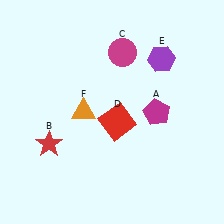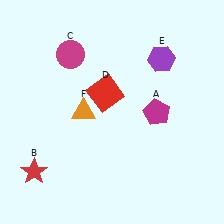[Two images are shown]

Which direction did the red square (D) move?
The red square (D) moved up.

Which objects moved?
The objects that moved are: the red star (B), the magenta circle (C), the red square (D).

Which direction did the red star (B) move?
The red star (B) moved down.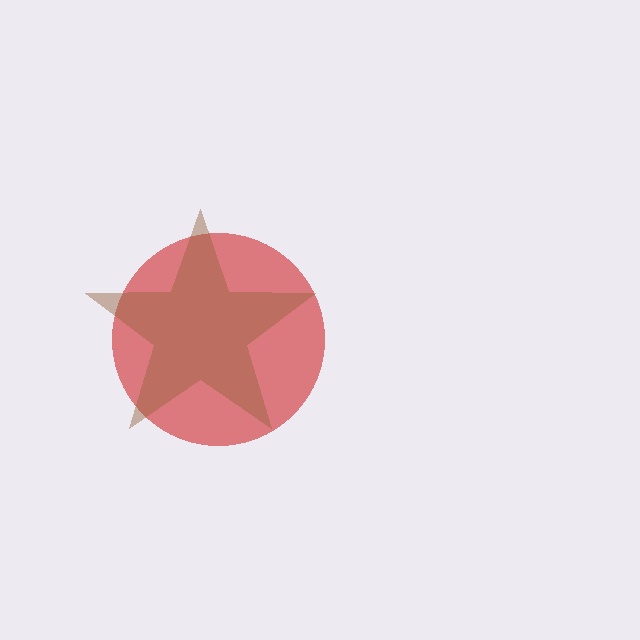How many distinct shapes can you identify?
There are 2 distinct shapes: a red circle, a brown star.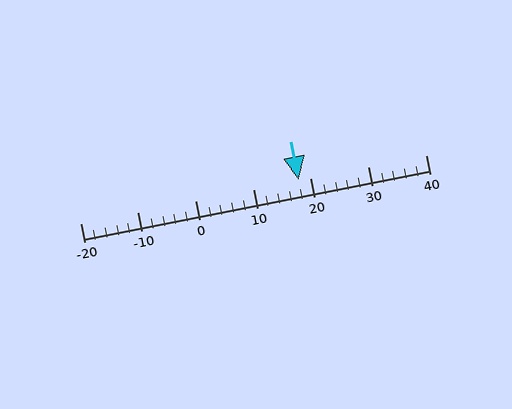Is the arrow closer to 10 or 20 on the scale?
The arrow is closer to 20.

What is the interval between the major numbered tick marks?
The major tick marks are spaced 10 units apart.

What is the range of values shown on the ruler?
The ruler shows values from -20 to 40.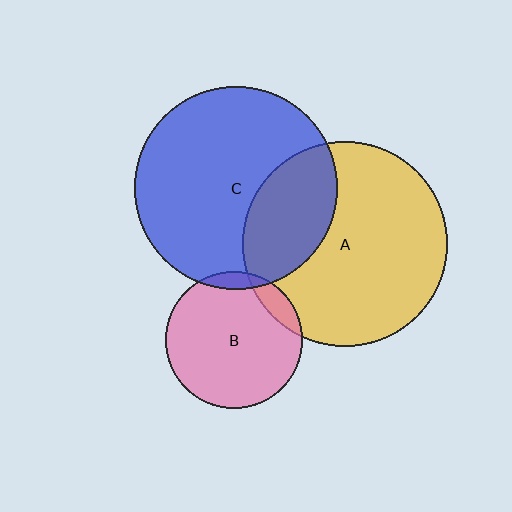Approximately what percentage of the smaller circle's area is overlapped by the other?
Approximately 10%.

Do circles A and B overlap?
Yes.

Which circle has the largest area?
Circle A (yellow).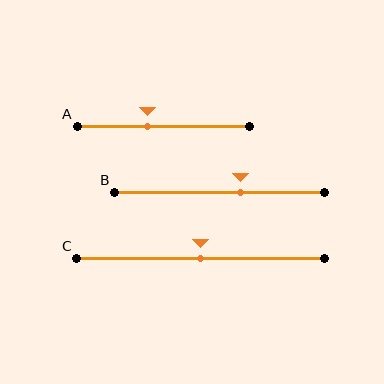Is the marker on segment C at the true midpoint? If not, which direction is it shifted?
Yes, the marker on segment C is at the true midpoint.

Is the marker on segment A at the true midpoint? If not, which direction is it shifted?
No, the marker on segment A is shifted to the left by about 9% of the segment length.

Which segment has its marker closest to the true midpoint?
Segment C has its marker closest to the true midpoint.